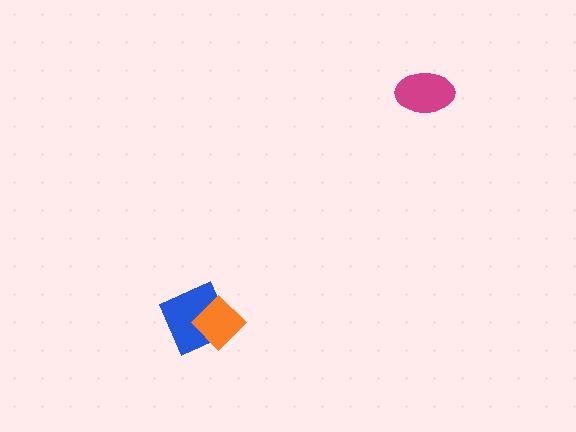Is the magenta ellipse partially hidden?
No, no other shape covers it.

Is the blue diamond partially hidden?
Yes, it is partially covered by another shape.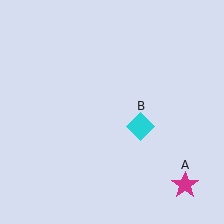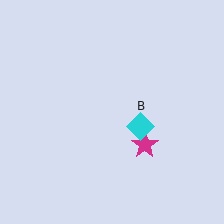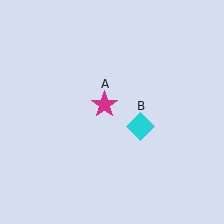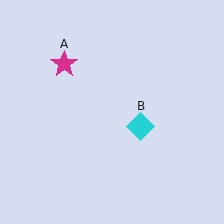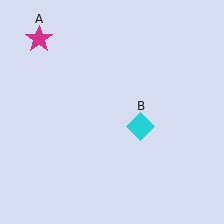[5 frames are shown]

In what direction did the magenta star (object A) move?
The magenta star (object A) moved up and to the left.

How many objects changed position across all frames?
1 object changed position: magenta star (object A).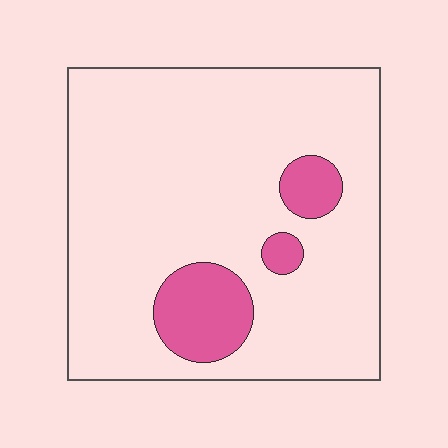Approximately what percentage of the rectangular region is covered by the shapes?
Approximately 15%.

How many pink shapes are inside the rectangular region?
3.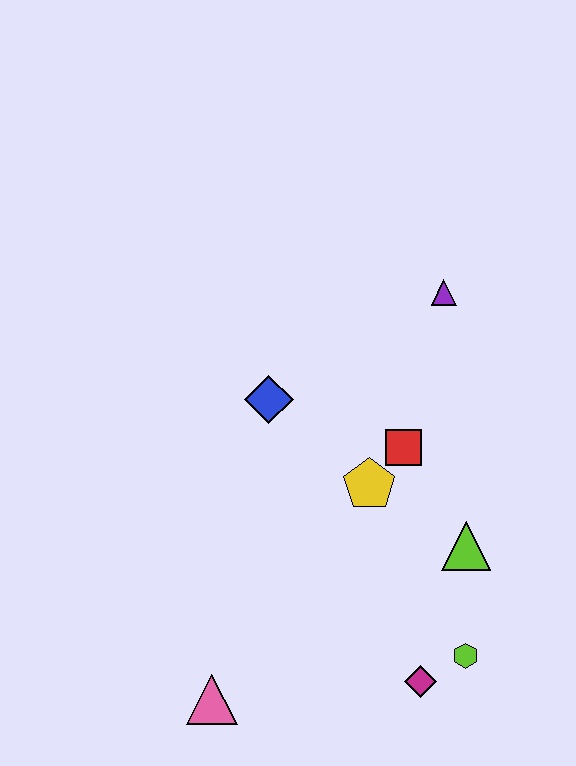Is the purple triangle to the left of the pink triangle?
No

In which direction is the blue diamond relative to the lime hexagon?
The blue diamond is above the lime hexagon.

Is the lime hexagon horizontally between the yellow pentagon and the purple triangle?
No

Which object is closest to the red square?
The yellow pentagon is closest to the red square.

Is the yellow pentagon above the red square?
No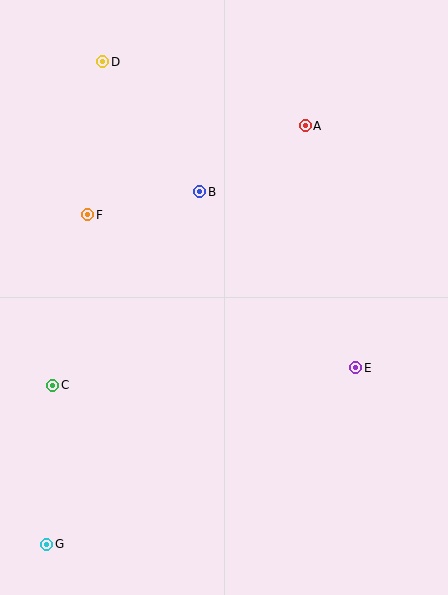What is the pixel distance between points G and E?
The distance between G and E is 356 pixels.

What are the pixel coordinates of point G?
Point G is at (47, 544).